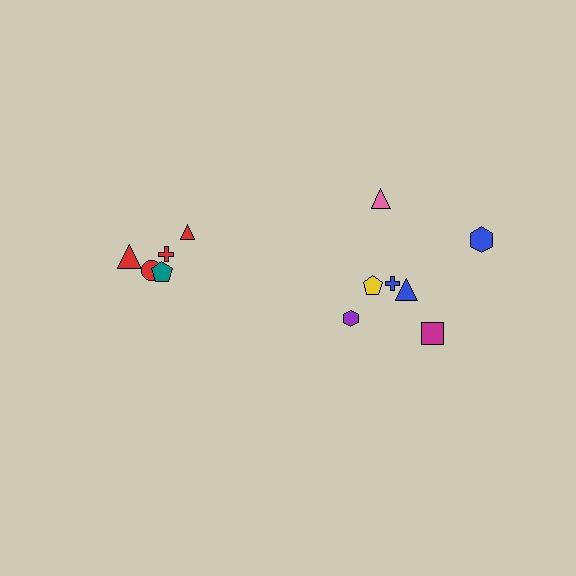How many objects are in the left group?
There are 5 objects.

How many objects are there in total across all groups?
There are 12 objects.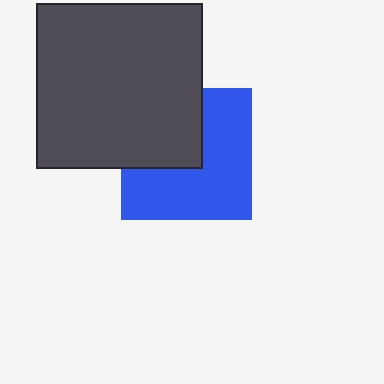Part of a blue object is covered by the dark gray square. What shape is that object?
It is a square.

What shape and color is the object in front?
The object in front is a dark gray square.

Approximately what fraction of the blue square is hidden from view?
Roughly 39% of the blue square is hidden behind the dark gray square.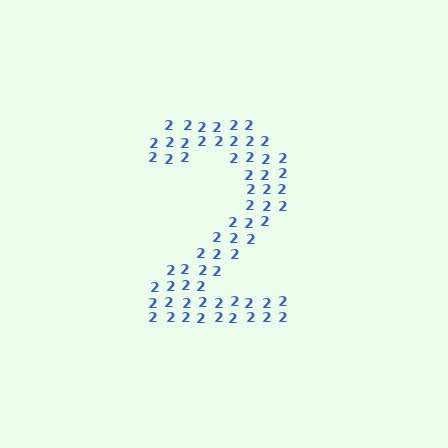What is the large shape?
The large shape is the digit 2.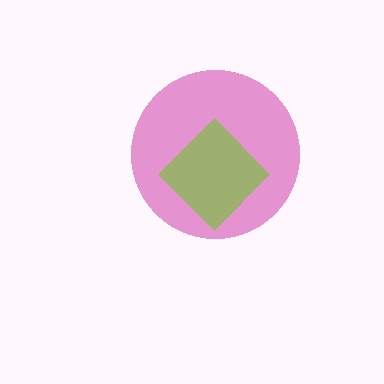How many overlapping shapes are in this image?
There are 2 overlapping shapes in the image.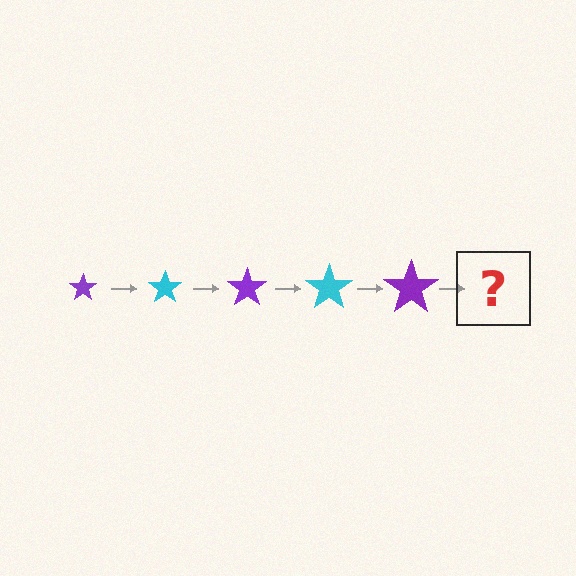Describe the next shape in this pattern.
It should be a cyan star, larger than the previous one.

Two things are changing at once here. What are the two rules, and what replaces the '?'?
The two rules are that the star grows larger each step and the color cycles through purple and cyan. The '?' should be a cyan star, larger than the previous one.